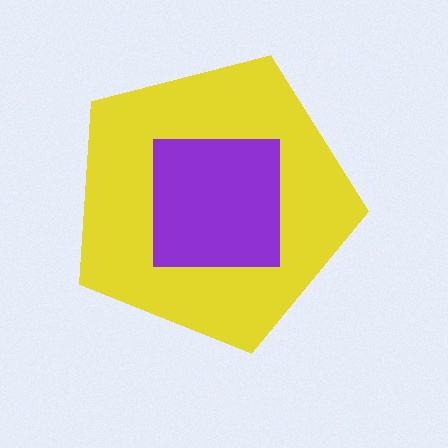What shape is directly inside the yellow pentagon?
The purple square.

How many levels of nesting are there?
2.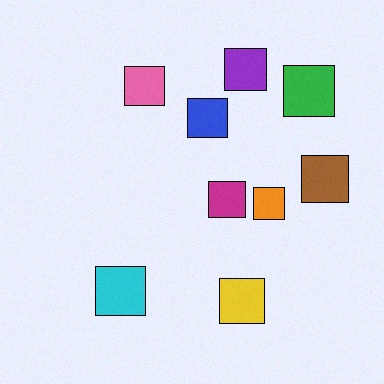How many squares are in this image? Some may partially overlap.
There are 9 squares.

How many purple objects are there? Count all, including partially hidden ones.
There is 1 purple object.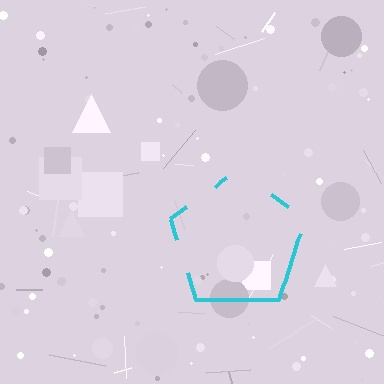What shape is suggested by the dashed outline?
The dashed outline suggests a pentagon.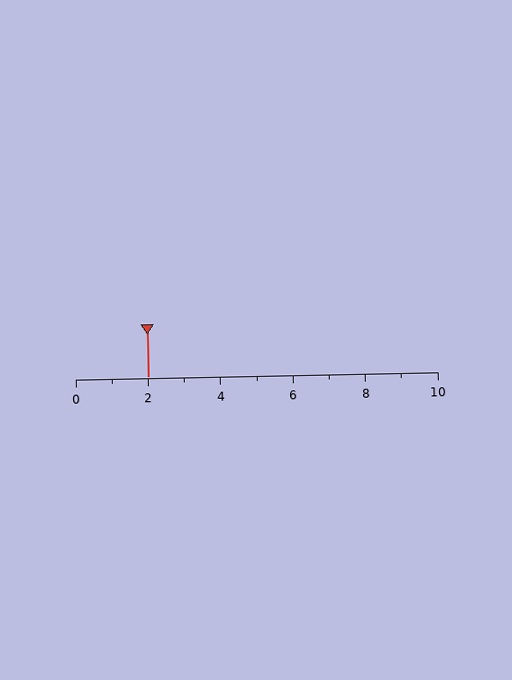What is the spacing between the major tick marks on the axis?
The major ticks are spaced 2 apart.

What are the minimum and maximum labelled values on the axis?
The axis runs from 0 to 10.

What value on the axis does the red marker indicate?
The marker indicates approximately 2.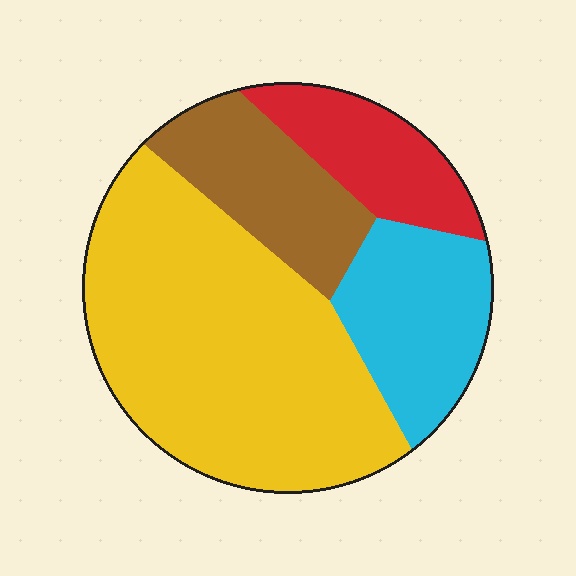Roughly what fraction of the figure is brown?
Brown takes up about one sixth (1/6) of the figure.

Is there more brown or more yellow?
Yellow.